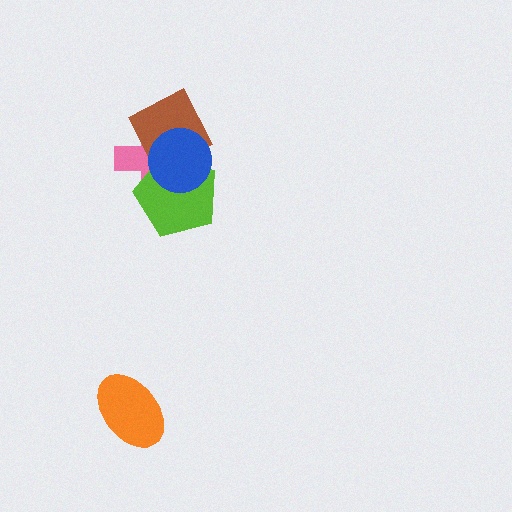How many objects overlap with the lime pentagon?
3 objects overlap with the lime pentagon.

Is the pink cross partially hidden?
Yes, it is partially covered by another shape.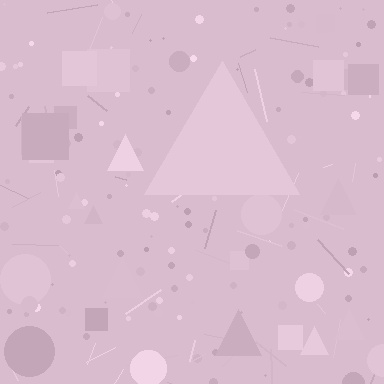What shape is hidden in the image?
A triangle is hidden in the image.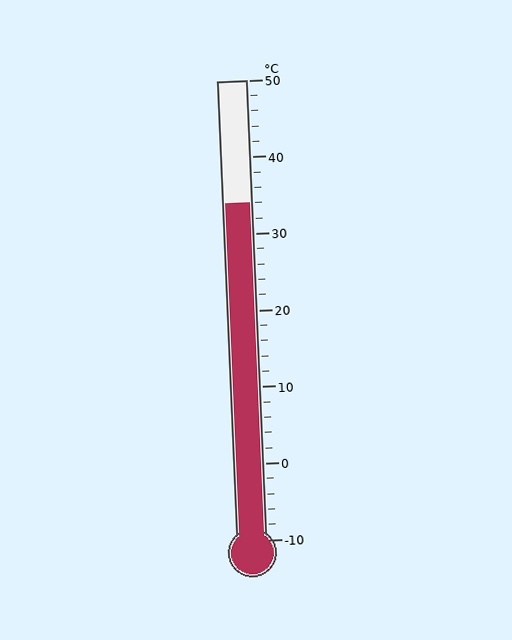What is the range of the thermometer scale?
The thermometer scale ranges from -10°C to 50°C.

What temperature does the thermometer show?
The thermometer shows approximately 34°C.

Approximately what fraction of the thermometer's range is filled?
The thermometer is filled to approximately 75% of its range.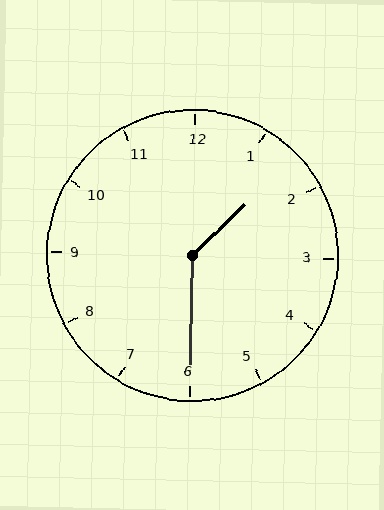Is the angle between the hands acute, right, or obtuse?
It is obtuse.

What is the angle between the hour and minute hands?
Approximately 135 degrees.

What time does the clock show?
1:30.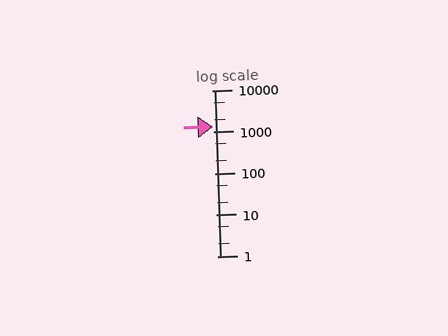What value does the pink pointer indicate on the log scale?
The pointer indicates approximately 1300.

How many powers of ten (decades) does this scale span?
The scale spans 4 decades, from 1 to 10000.